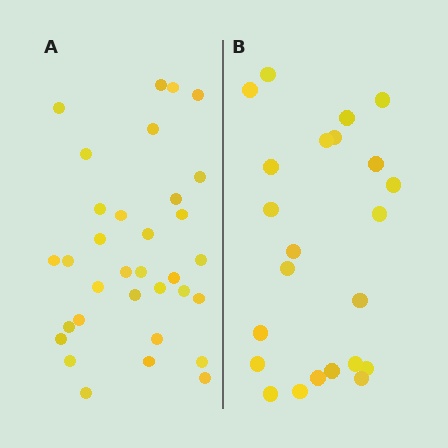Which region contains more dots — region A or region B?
Region A (the left region) has more dots.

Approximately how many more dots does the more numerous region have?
Region A has roughly 10 or so more dots than region B.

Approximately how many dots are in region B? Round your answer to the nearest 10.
About 20 dots. (The exact count is 23, which rounds to 20.)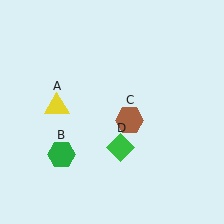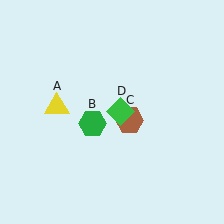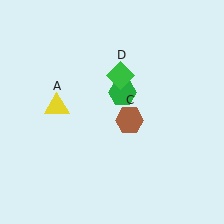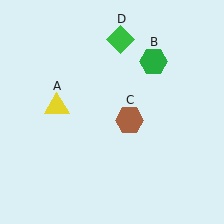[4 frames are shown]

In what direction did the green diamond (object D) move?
The green diamond (object D) moved up.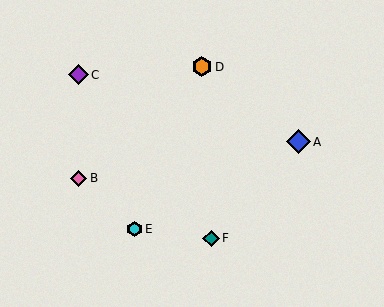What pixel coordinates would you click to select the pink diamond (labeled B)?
Click at (79, 178) to select the pink diamond B.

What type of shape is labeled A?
Shape A is a blue diamond.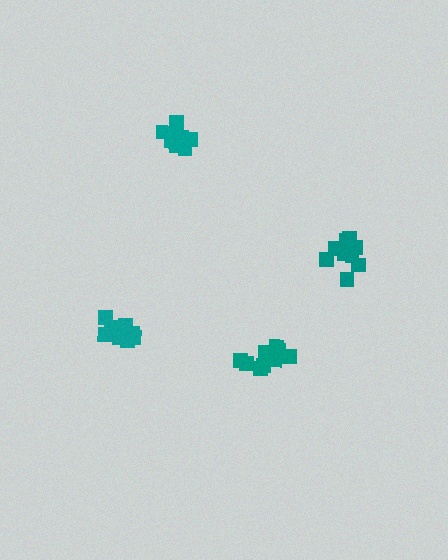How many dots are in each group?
Group 1: 12 dots, Group 2: 12 dots, Group 3: 10 dots, Group 4: 9 dots (43 total).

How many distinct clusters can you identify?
There are 4 distinct clusters.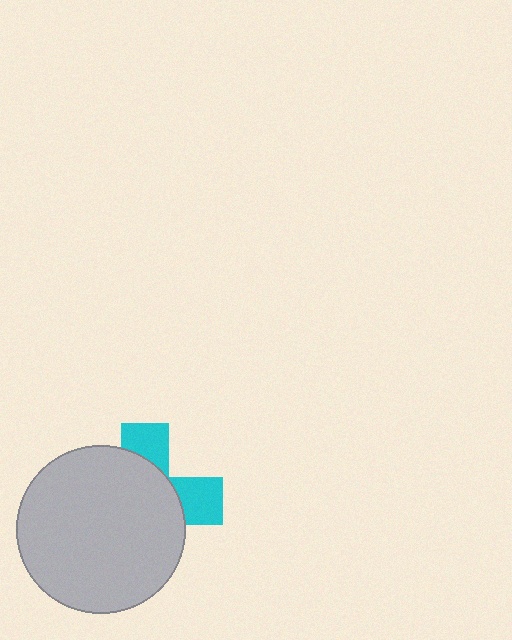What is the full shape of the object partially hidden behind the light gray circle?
The partially hidden object is a cyan cross.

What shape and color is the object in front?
The object in front is a light gray circle.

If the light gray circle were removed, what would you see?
You would see the complete cyan cross.